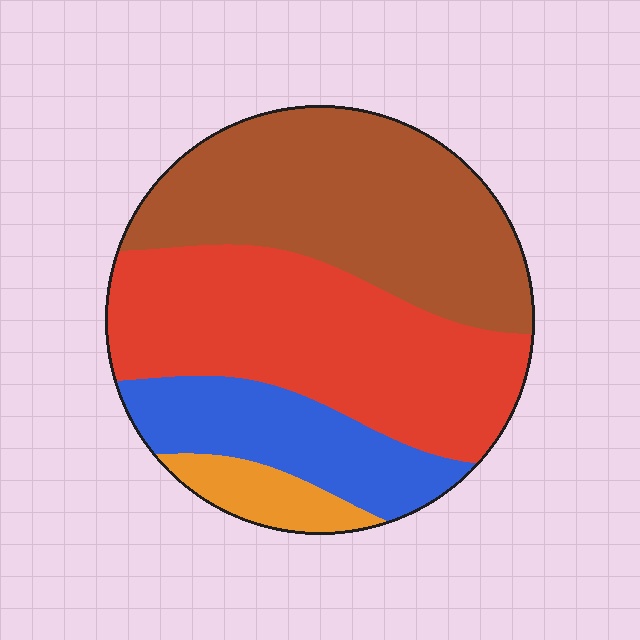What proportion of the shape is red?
Red takes up between a third and a half of the shape.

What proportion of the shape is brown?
Brown covers about 40% of the shape.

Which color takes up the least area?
Orange, at roughly 5%.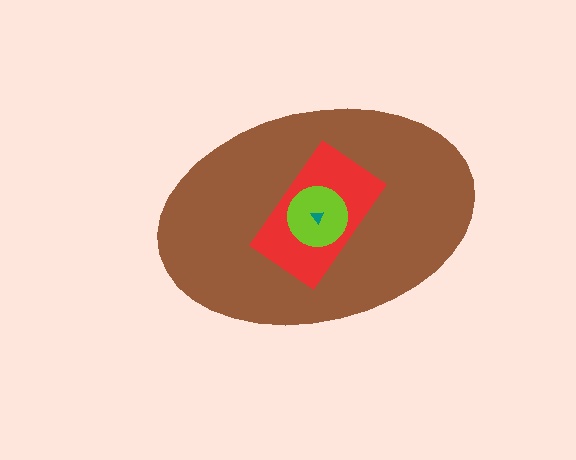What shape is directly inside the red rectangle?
The lime circle.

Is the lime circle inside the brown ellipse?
Yes.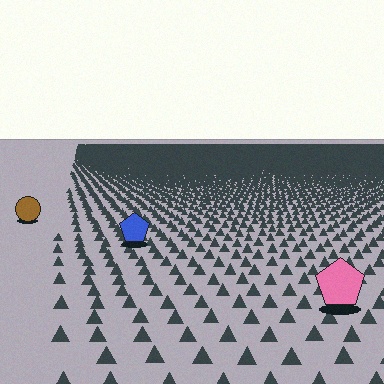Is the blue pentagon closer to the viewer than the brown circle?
Yes. The blue pentagon is closer — you can tell from the texture gradient: the ground texture is coarser near it.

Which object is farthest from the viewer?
The brown circle is farthest from the viewer. It appears smaller and the ground texture around it is denser.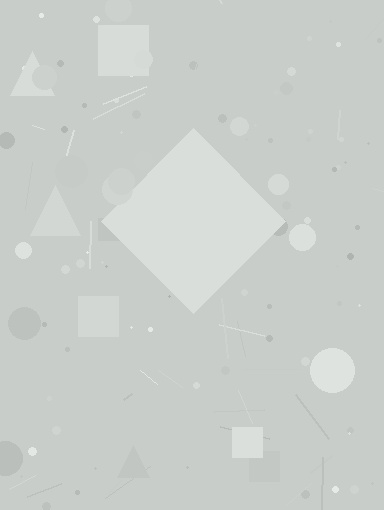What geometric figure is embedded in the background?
A diamond is embedded in the background.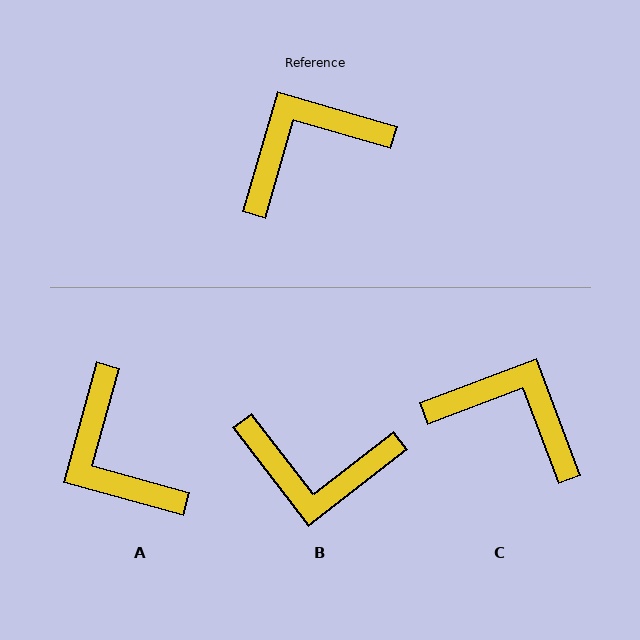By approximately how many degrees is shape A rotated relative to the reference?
Approximately 91 degrees counter-clockwise.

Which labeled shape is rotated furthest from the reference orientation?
B, about 144 degrees away.